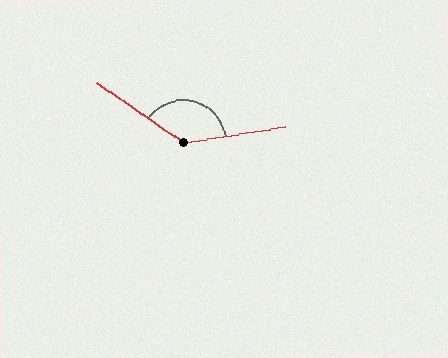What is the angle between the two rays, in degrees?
Approximately 137 degrees.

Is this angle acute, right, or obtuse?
It is obtuse.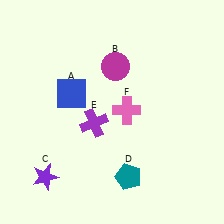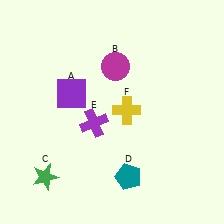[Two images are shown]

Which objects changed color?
A changed from blue to purple. C changed from purple to green. F changed from pink to yellow.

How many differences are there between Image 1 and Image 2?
There are 3 differences between the two images.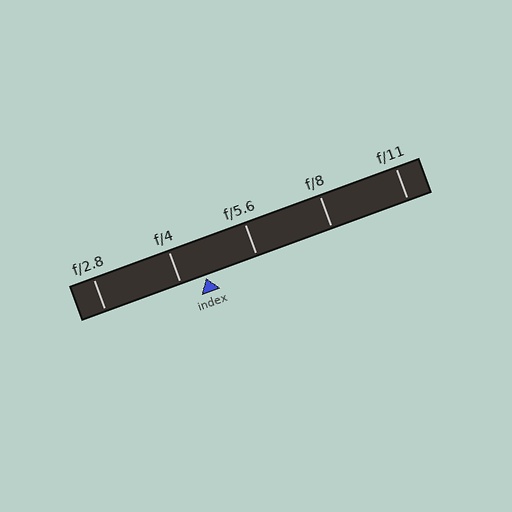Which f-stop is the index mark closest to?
The index mark is closest to f/4.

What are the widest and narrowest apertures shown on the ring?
The widest aperture shown is f/2.8 and the narrowest is f/11.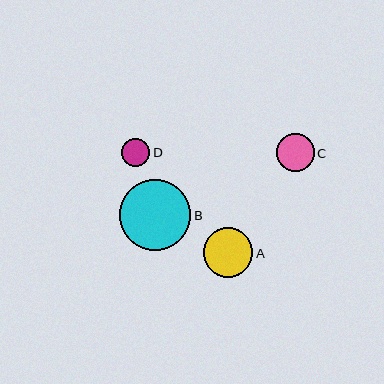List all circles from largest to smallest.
From largest to smallest: B, A, C, D.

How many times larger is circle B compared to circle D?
Circle B is approximately 2.5 times the size of circle D.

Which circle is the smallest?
Circle D is the smallest with a size of approximately 28 pixels.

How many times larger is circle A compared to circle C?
Circle A is approximately 1.3 times the size of circle C.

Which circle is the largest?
Circle B is the largest with a size of approximately 71 pixels.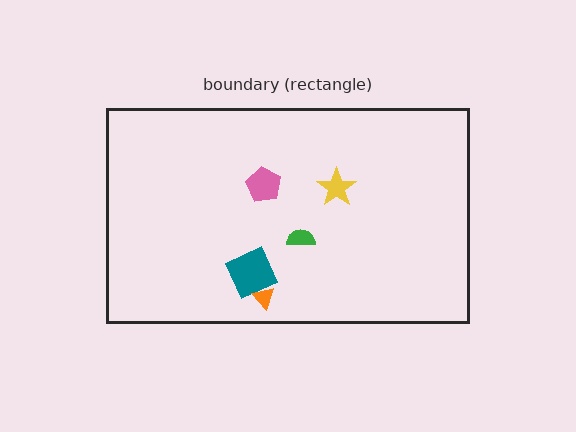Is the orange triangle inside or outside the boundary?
Inside.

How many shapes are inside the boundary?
5 inside, 0 outside.